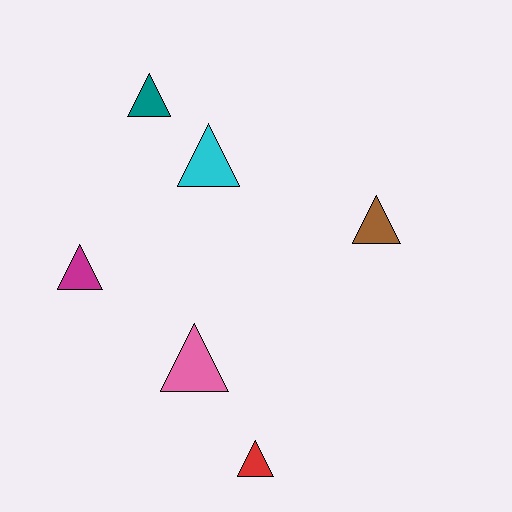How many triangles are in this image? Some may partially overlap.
There are 6 triangles.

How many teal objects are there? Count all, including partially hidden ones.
There is 1 teal object.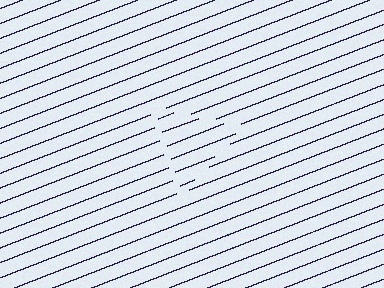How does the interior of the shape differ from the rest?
The interior of the shape contains the same grating, shifted by half a period — the contour is defined by the phase discontinuity where line-ends from the inner and outer gratings abut.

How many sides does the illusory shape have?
3 sides — the line-ends trace a triangle.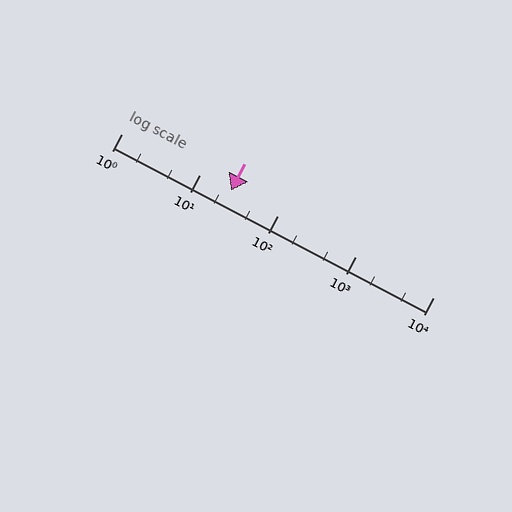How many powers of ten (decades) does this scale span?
The scale spans 4 decades, from 1 to 10000.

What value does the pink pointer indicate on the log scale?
The pointer indicates approximately 25.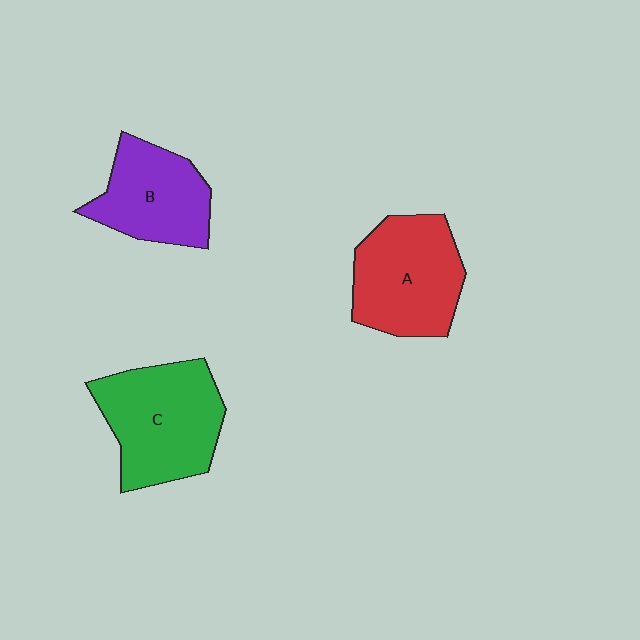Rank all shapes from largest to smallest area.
From largest to smallest: C (green), A (red), B (purple).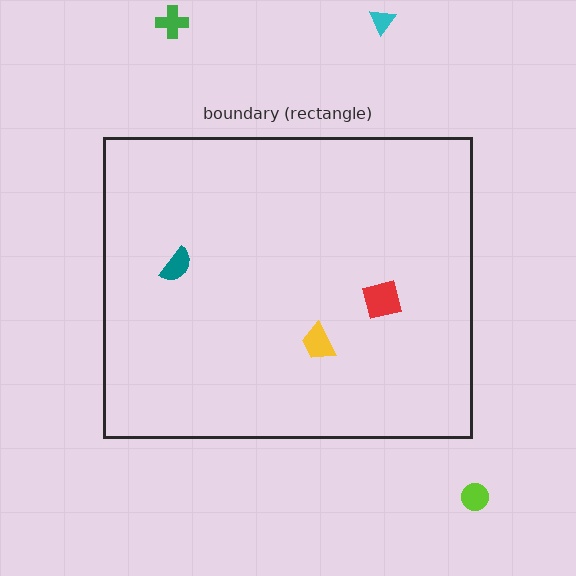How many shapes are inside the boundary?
3 inside, 3 outside.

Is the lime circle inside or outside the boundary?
Outside.